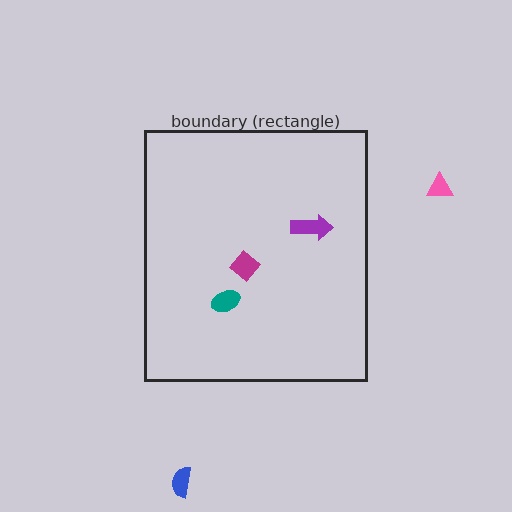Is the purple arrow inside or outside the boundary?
Inside.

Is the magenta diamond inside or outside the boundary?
Inside.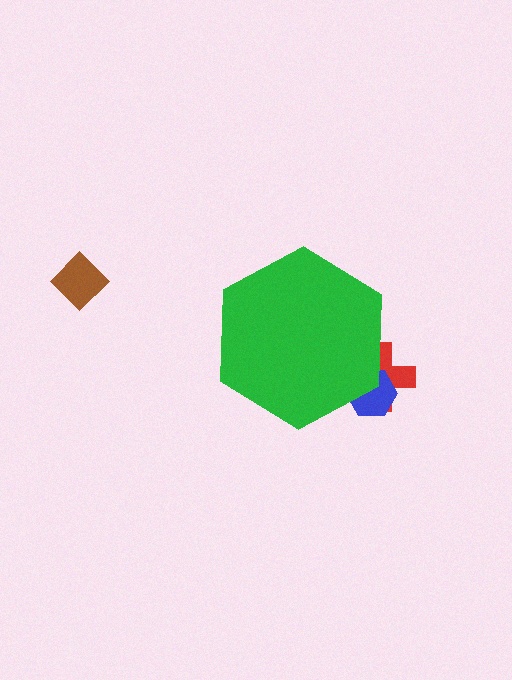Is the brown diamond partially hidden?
No, the brown diamond is fully visible.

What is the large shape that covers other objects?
A green hexagon.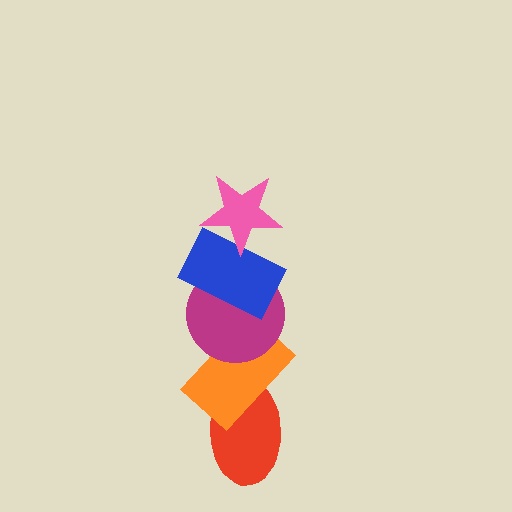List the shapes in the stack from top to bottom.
From top to bottom: the pink star, the blue rectangle, the magenta circle, the orange rectangle, the red ellipse.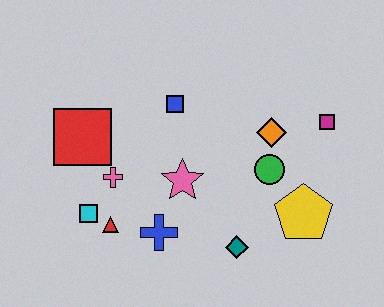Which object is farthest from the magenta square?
The cyan square is farthest from the magenta square.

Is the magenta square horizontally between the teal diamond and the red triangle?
No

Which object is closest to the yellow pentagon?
The green circle is closest to the yellow pentagon.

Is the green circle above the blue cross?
Yes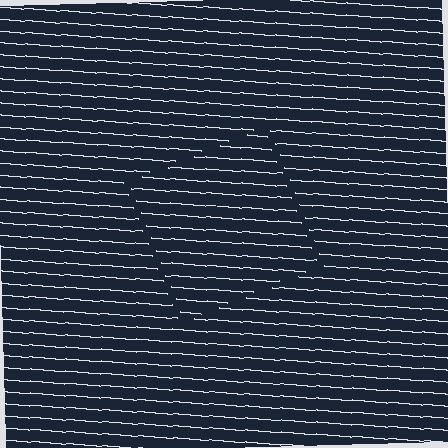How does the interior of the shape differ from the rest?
The interior of the shape contains the same grating, shifted by half a period — the contour is defined by the phase discontinuity where line-ends from the inner and outer gratings abut.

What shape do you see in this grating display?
An illusory square. The interior of the shape contains the same grating, shifted by half a period — the contour is defined by the phase discontinuity where line-ends from the inner and outer gratings abut.